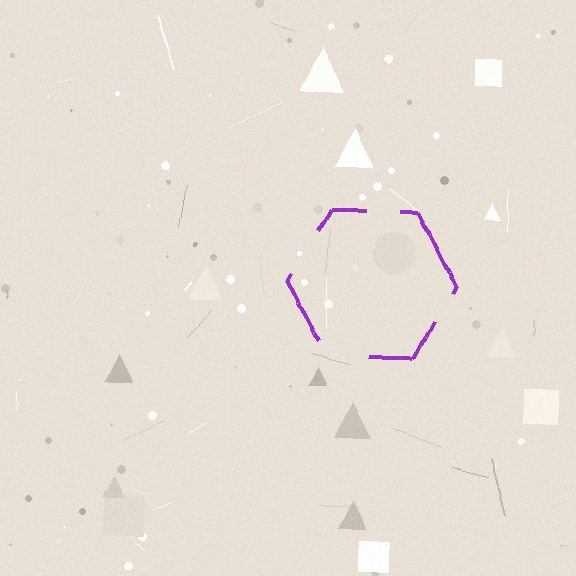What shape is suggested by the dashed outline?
The dashed outline suggests a hexagon.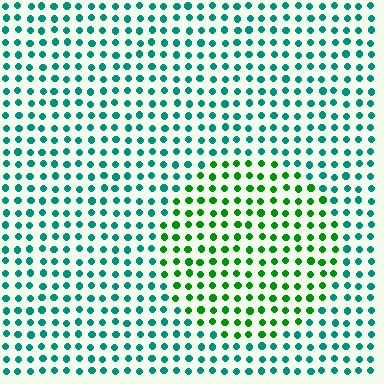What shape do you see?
I see a circle.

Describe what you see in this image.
The image is filled with small teal elements in a uniform arrangement. A circle-shaped region is visible where the elements are tinted to a slightly different hue, forming a subtle color boundary.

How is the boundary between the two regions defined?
The boundary is defined purely by a slight shift in hue (about 45 degrees). Spacing, size, and orientation are identical on both sides.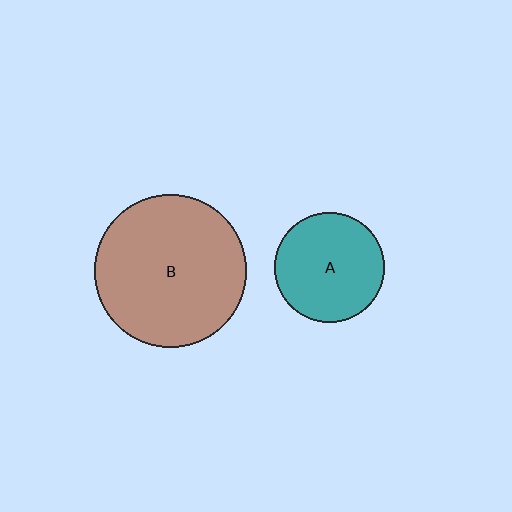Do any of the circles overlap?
No, none of the circles overlap.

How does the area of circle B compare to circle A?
Approximately 1.9 times.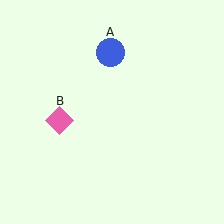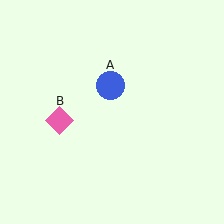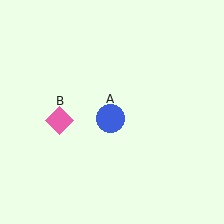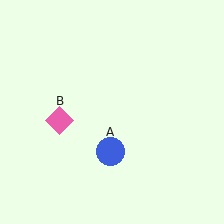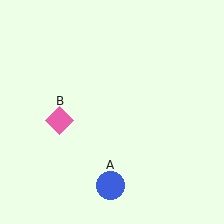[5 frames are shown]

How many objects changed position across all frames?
1 object changed position: blue circle (object A).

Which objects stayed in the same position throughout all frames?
Pink diamond (object B) remained stationary.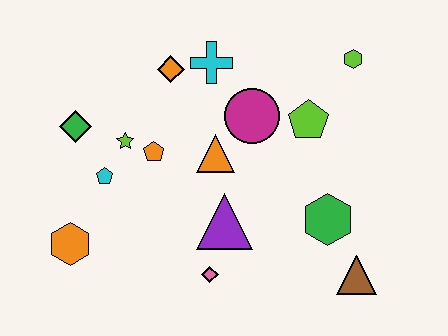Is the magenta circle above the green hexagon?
Yes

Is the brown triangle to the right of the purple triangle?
Yes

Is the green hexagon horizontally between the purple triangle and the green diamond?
No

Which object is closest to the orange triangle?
The magenta circle is closest to the orange triangle.